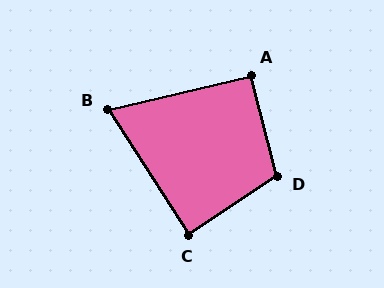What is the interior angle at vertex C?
Approximately 90 degrees (approximately right).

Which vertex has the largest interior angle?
D, at approximately 109 degrees.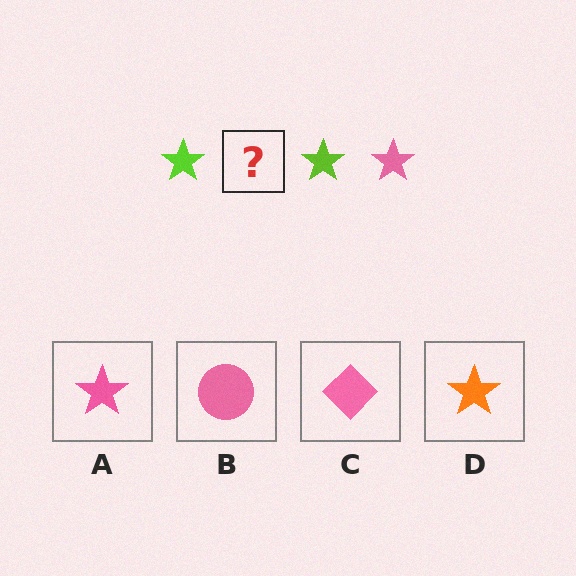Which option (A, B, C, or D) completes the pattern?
A.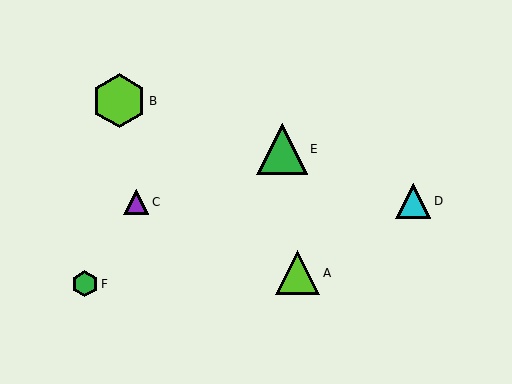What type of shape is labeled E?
Shape E is a green triangle.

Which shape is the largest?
The lime hexagon (labeled B) is the largest.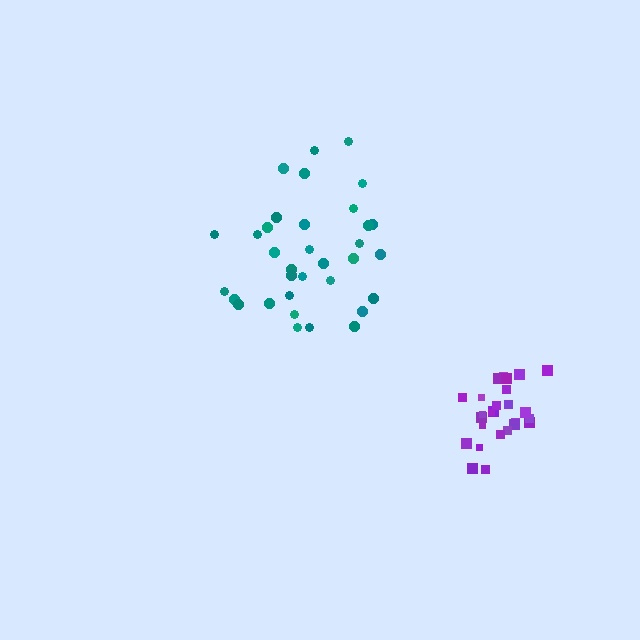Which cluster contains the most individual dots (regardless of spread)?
Teal (34).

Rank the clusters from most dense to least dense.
purple, teal.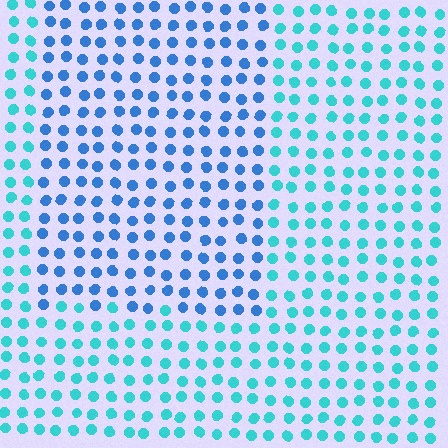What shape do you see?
I see a rectangle.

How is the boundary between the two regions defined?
The boundary is defined purely by a slight shift in hue (about 34 degrees). Spacing, size, and orientation are identical on both sides.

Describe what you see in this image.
The image is filled with small cyan elements in a uniform arrangement. A rectangle-shaped region is visible where the elements are tinted to a slightly different hue, forming a subtle color boundary.